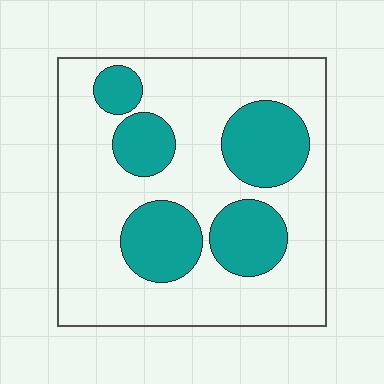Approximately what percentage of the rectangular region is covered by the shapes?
Approximately 30%.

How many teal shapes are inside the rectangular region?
5.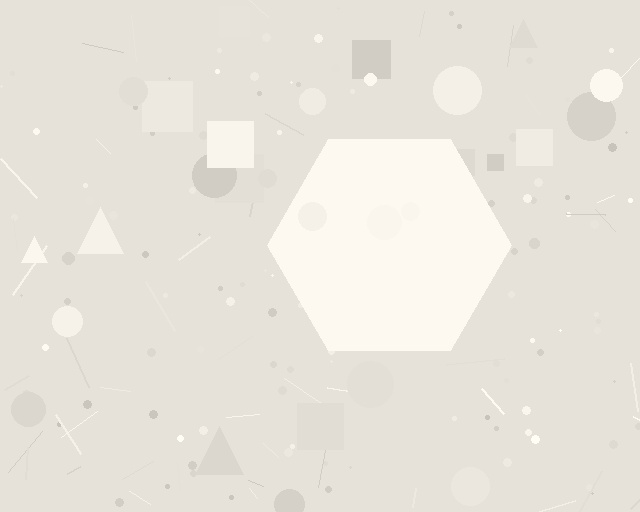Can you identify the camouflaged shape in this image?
The camouflaged shape is a hexagon.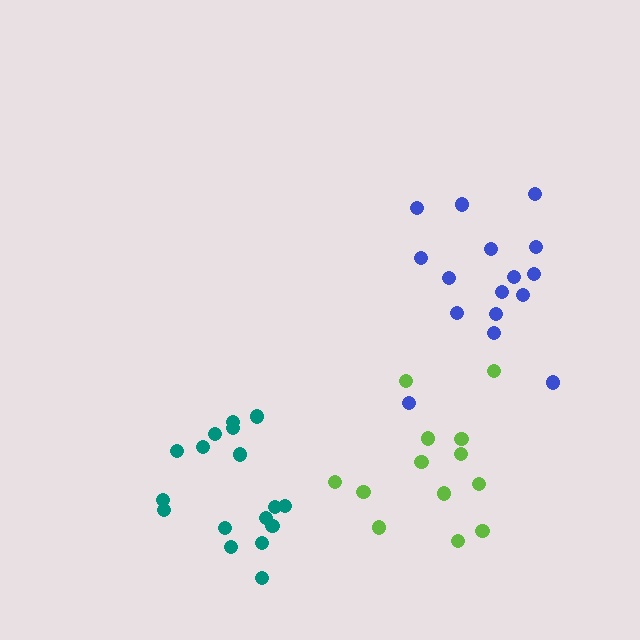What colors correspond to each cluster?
The clusters are colored: lime, blue, teal.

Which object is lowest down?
The teal cluster is bottommost.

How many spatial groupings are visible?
There are 3 spatial groupings.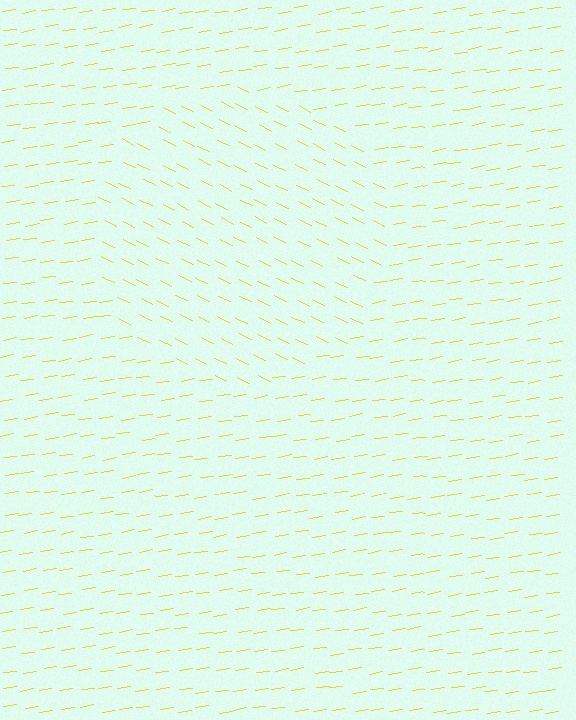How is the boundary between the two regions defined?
The boundary is defined purely by a change in line orientation (approximately 34 degrees difference). All lines are the same color and thickness.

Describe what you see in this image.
The image is filled with small yellow line segments. A circle region in the image has lines oriented differently from the surrounding lines, creating a visible texture boundary.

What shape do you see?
I see a circle.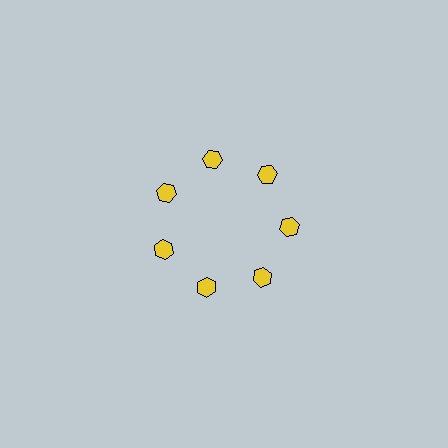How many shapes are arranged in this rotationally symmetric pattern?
There are 7 shapes, arranged in 7 groups of 1.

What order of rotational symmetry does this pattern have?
This pattern has 7-fold rotational symmetry.